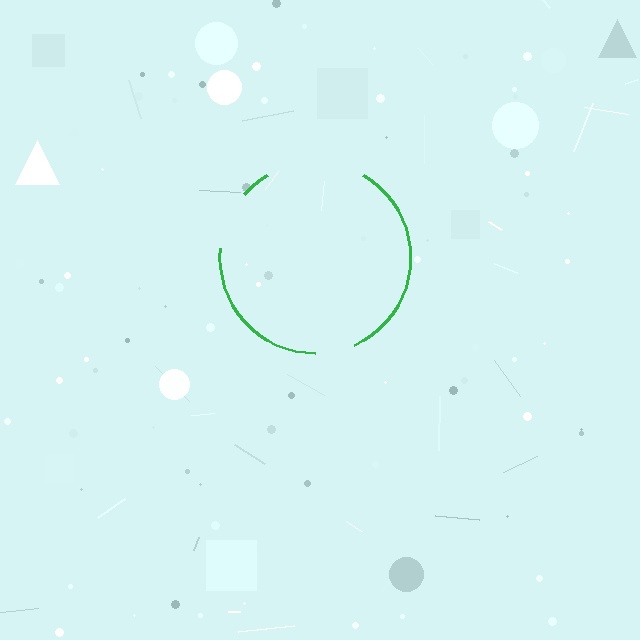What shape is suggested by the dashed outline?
The dashed outline suggests a circle.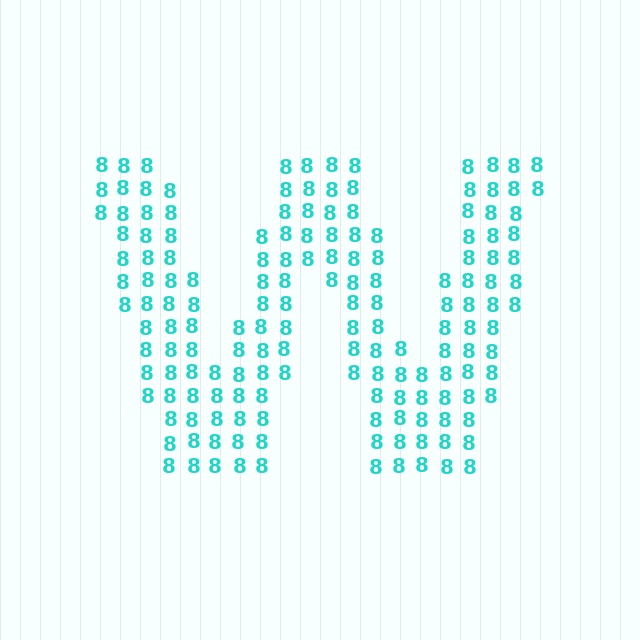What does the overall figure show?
The overall figure shows the letter W.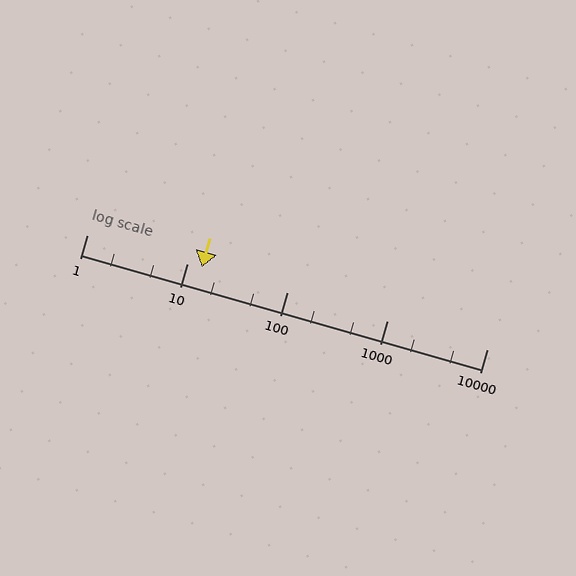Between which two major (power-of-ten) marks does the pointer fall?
The pointer is between 10 and 100.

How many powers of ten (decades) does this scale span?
The scale spans 4 decades, from 1 to 10000.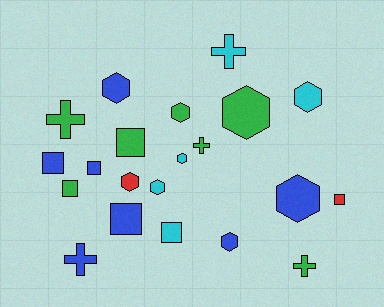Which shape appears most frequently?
Hexagon, with 9 objects.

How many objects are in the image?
There are 21 objects.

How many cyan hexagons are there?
There are 3 cyan hexagons.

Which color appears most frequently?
Blue, with 7 objects.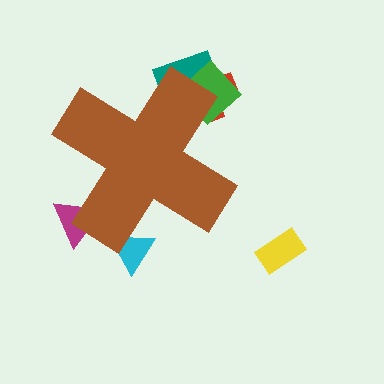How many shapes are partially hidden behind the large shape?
5 shapes are partially hidden.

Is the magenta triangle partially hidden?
Yes, the magenta triangle is partially hidden behind the brown cross.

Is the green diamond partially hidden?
Yes, the green diamond is partially hidden behind the brown cross.